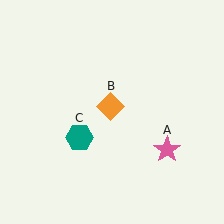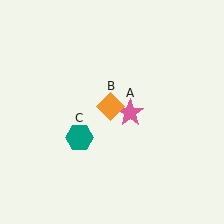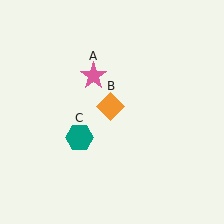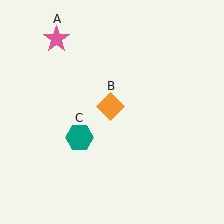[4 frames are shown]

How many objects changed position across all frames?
1 object changed position: pink star (object A).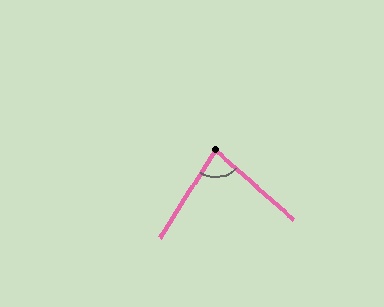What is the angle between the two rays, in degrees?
Approximately 81 degrees.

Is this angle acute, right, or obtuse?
It is acute.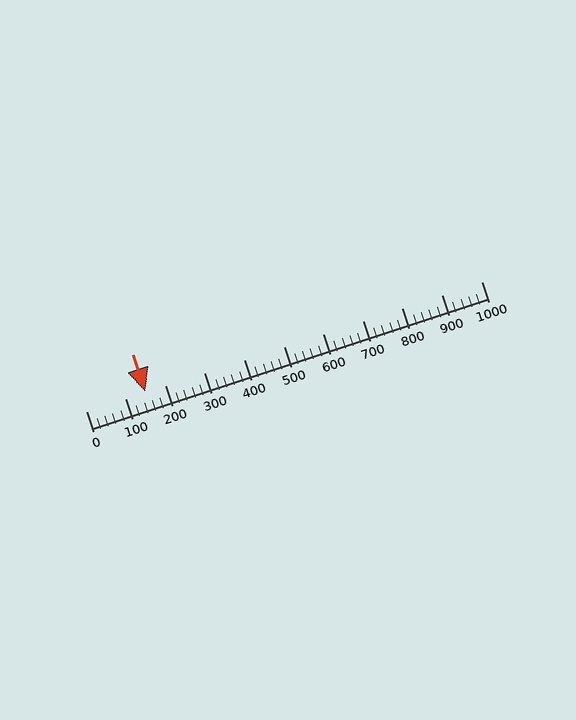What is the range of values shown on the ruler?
The ruler shows values from 0 to 1000.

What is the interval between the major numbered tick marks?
The major tick marks are spaced 100 units apart.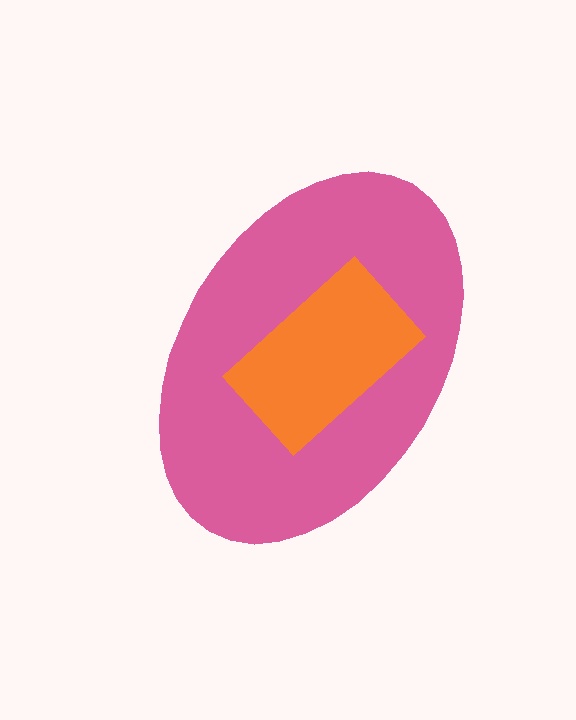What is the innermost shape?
The orange rectangle.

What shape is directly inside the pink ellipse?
The orange rectangle.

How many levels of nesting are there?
2.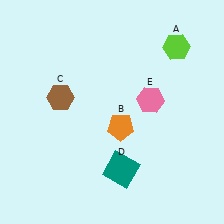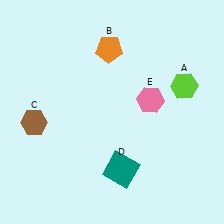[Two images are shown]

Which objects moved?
The objects that moved are: the lime hexagon (A), the orange pentagon (B), the brown hexagon (C).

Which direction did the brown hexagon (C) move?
The brown hexagon (C) moved left.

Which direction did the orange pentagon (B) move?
The orange pentagon (B) moved up.